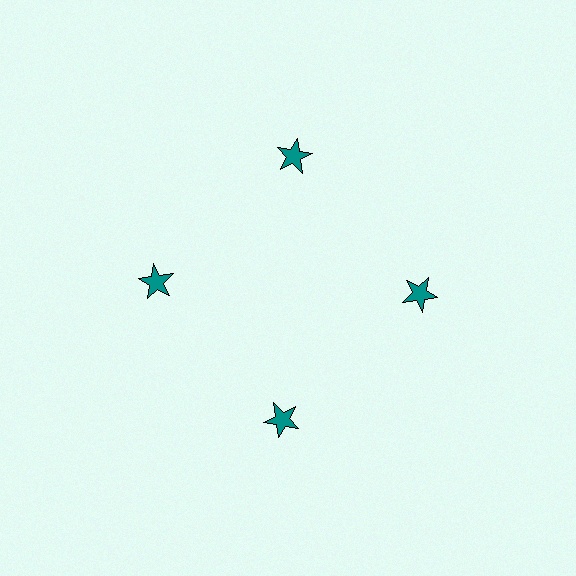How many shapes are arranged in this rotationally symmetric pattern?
There are 4 shapes, arranged in 4 groups of 1.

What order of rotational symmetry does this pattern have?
This pattern has 4-fold rotational symmetry.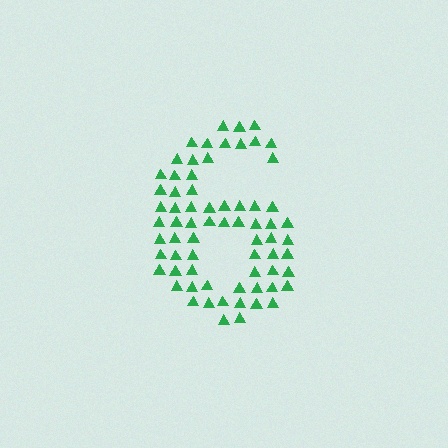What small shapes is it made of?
It is made of small triangles.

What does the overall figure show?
The overall figure shows the digit 6.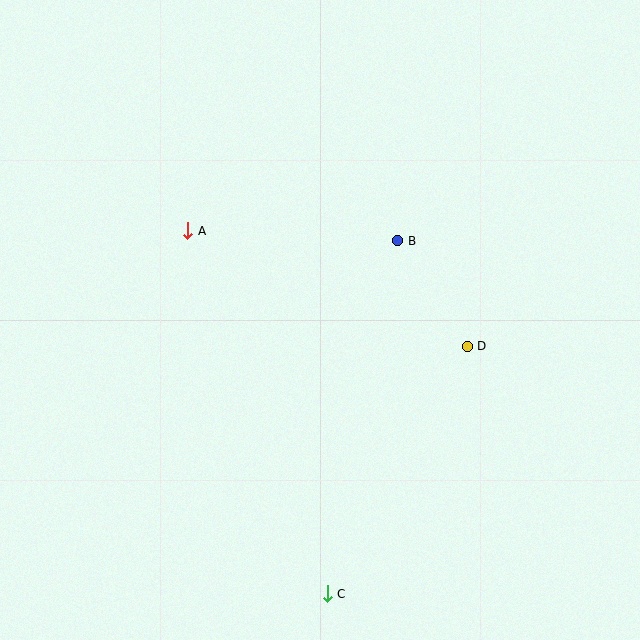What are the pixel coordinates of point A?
Point A is at (188, 231).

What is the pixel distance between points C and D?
The distance between C and D is 284 pixels.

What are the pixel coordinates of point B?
Point B is at (398, 241).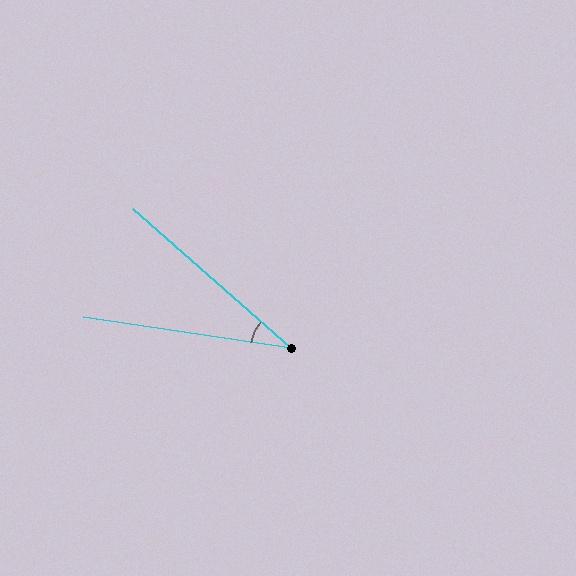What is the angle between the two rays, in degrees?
Approximately 33 degrees.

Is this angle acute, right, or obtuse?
It is acute.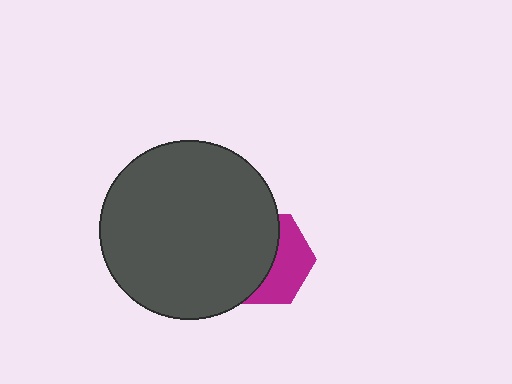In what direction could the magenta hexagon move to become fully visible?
The magenta hexagon could move right. That would shift it out from behind the dark gray circle entirely.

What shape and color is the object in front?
The object in front is a dark gray circle.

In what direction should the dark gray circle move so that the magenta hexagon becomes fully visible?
The dark gray circle should move left. That is the shortest direction to clear the overlap and leave the magenta hexagon fully visible.